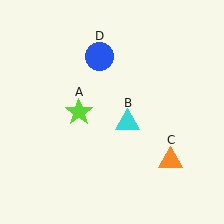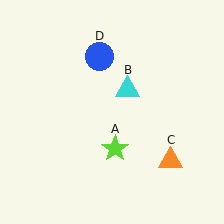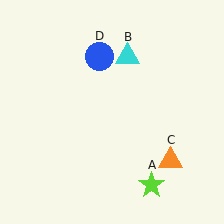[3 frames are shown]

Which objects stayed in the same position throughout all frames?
Orange triangle (object C) and blue circle (object D) remained stationary.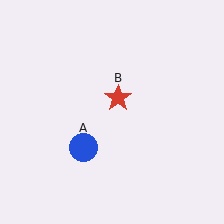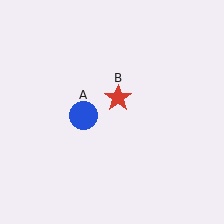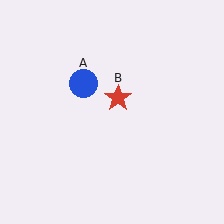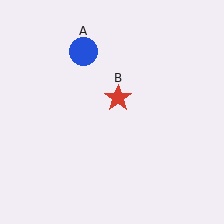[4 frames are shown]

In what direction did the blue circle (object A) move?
The blue circle (object A) moved up.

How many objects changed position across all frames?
1 object changed position: blue circle (object A).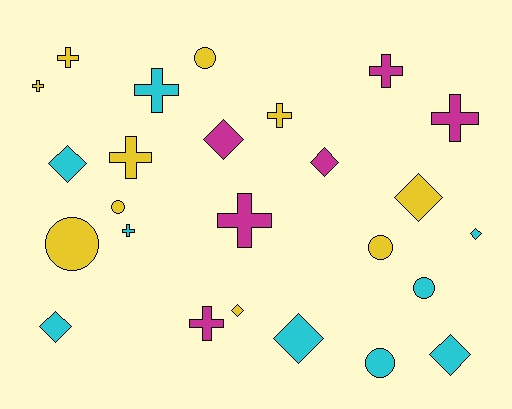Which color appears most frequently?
Yellow, with 10 objects.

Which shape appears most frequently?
Cross, with 10 objects.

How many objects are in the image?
There are 25 objects.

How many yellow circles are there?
There are 4 yellow circles.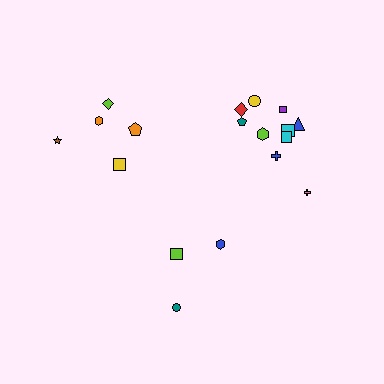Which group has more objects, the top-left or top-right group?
The top-right group.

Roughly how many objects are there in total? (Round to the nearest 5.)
Roughly 20 objects in total.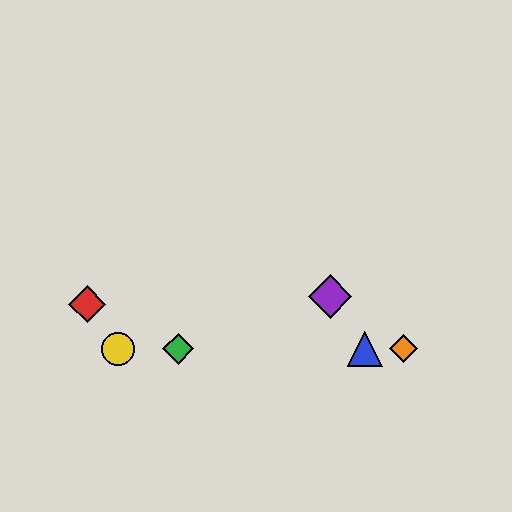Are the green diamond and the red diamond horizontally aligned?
No, the green diamond is at y≈349 and the red diamond is at y≈304.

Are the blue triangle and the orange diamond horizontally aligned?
Yes, both are at y≈349.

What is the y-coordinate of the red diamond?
The red diamond is at y≈304.